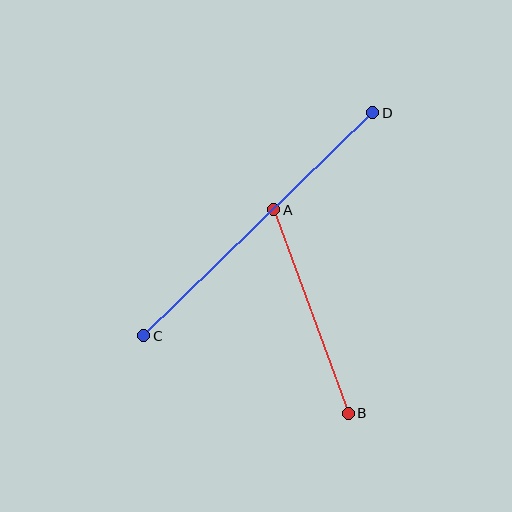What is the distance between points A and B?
The distance is approximately 217 pixels.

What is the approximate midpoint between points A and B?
The midpoint is at approximately (311, 311) pixels.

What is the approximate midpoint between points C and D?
The midpoint is at approximately (258, 224) pixels.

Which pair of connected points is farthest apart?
Points C and D are farthest apart.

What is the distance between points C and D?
The distance is approximately 319 pixels.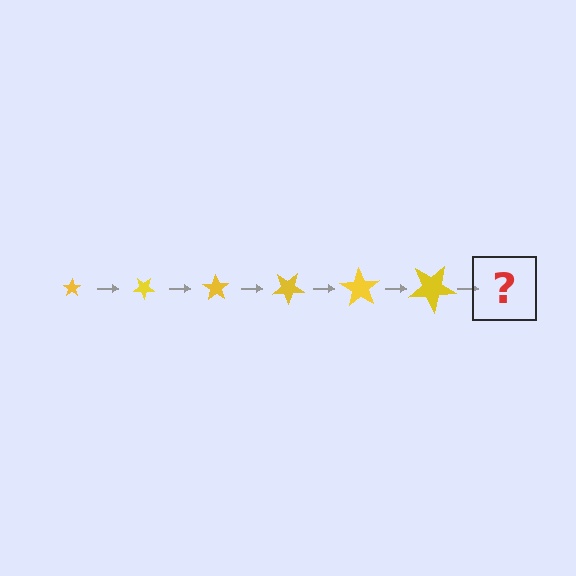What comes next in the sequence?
The next element should be a star, larger than the previous one and rotated 210 degrees from the start.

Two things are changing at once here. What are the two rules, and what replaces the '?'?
The two rules are that the star grows larger each step and it rotates 35 degrees each step. The '?' should be a star, larger than the previous one and rotated 210 degrees from the start.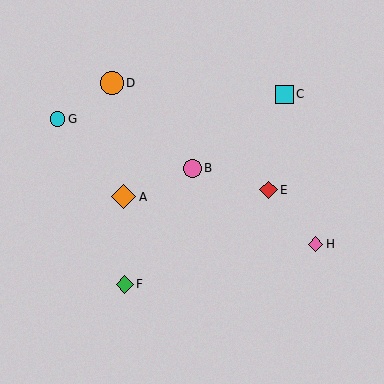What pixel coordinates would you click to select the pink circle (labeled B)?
Click at (192, 168) to select the pink circle B.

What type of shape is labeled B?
Shape B is a pink circle.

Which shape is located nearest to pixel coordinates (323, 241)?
The pink diamond (labeled H) at (315, 244) is nearest to that location.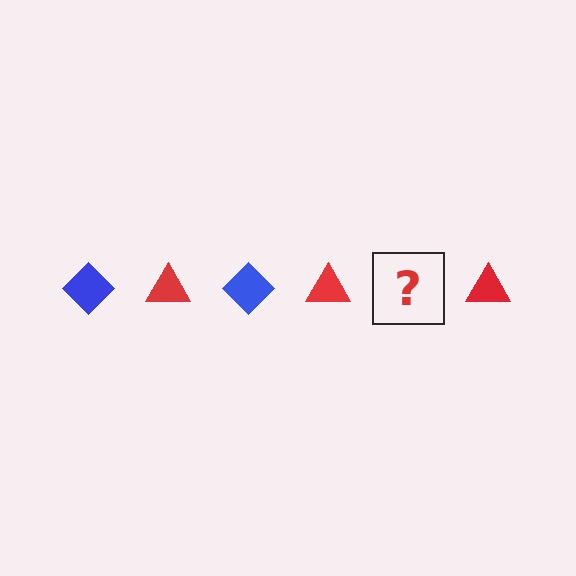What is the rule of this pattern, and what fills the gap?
The rule is that the pattern alternates between blue diamond and red triangle. The gap should be filled with a blue diamond.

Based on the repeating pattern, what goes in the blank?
The blank should be a blue diamond.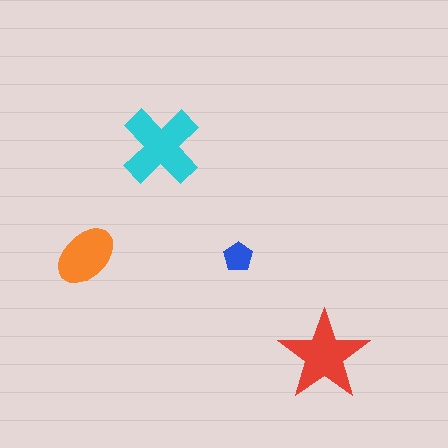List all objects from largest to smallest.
The cyan cross, the red star, the orange ellipse, the blue pentagon.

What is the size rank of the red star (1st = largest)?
2nd.